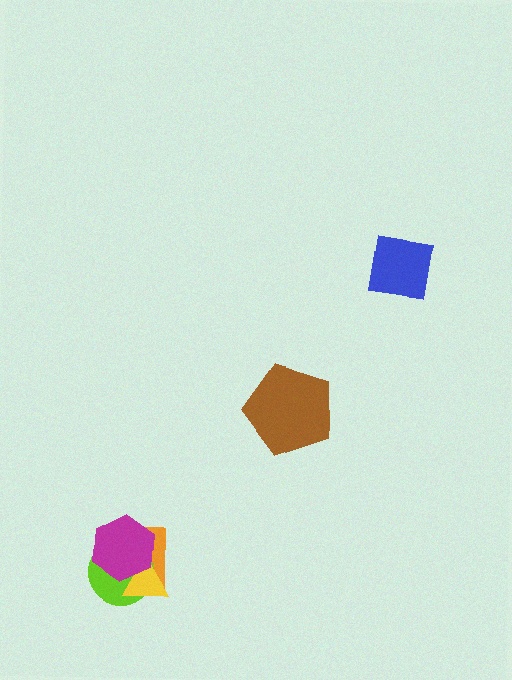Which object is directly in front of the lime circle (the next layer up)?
The yellow triangle is directly in front of the lime circle.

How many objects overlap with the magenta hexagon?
3 objects overlap with the magenta hexagon.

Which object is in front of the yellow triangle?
The magenta hexagon is in front of the yellow triangle.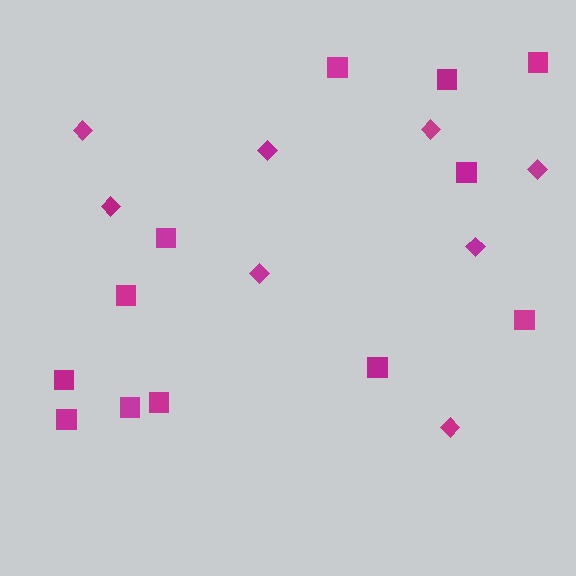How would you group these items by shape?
There are 2 groups: one group of diamonds (8) and one group of squares (12).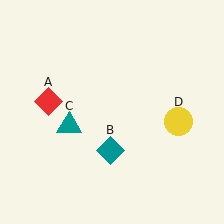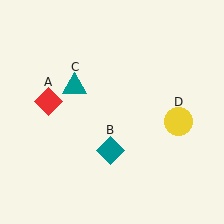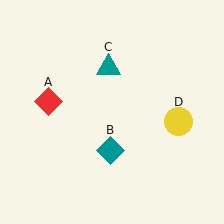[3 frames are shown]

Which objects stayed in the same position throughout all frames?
Red diamond (object A) and teal diamond (object B) and yellow circle (object D) remained stationary.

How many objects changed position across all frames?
1 object changed position: teal triangle (object C).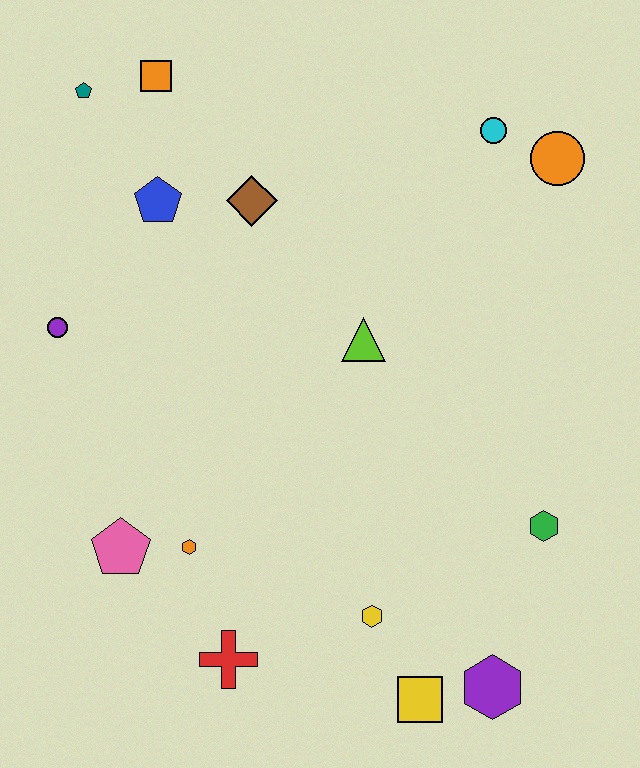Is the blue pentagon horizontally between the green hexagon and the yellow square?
No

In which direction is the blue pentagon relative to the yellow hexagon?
The blue pentagon is above the yellow hexagon.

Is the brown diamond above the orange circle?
No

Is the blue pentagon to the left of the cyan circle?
Yes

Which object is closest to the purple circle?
The blue pentagon is closest to the purple circle.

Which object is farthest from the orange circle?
The red cross is farthest from the orange circle.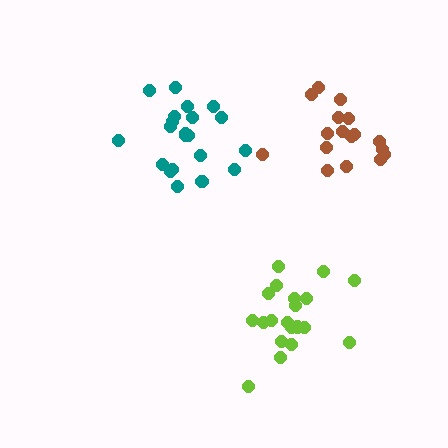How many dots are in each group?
Group 1: 21 dots, Group 2: 20 dots, Group 3: 17 dots (58 total).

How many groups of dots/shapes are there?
There are 3 groups.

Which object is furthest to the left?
The teal cluster is leftmost.